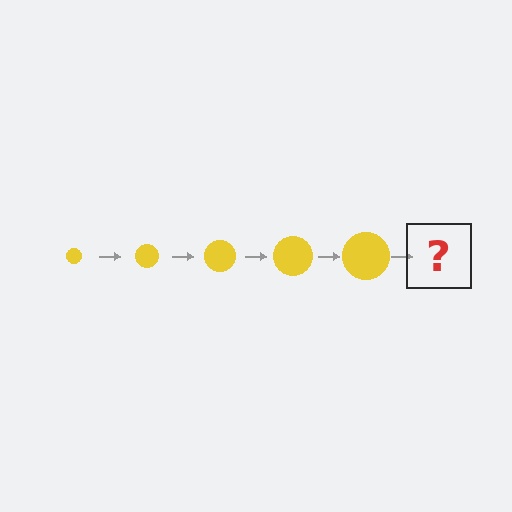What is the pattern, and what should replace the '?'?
The pattern is that the circle gets progressively larger each step. The '?' should be a yellow circle, larger than the previous one.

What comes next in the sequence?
The next element should be a yellow circle, larger than the previous one.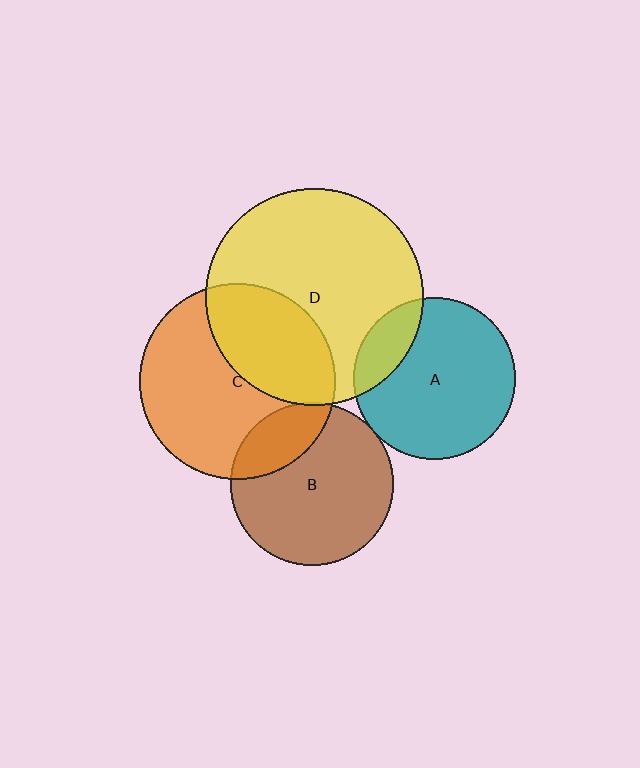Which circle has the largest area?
Circle D (yellow).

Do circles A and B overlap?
Yes.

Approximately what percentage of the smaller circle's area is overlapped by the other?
Approximately 5%.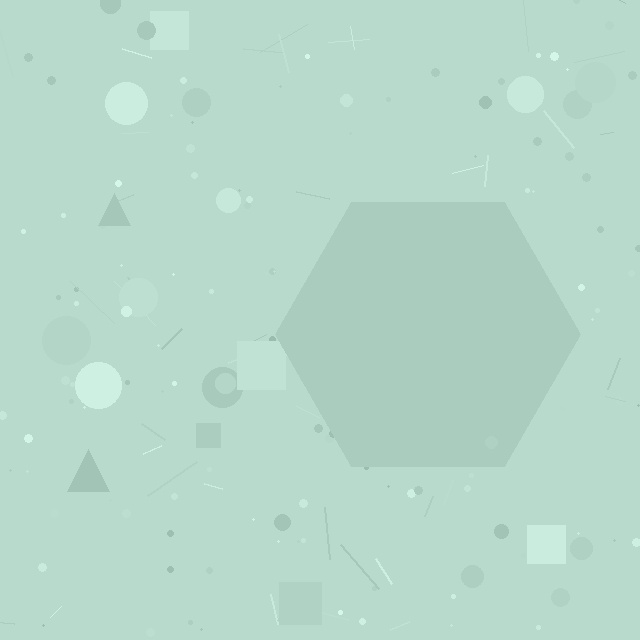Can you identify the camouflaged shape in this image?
The camouflaged shape is a hexagon.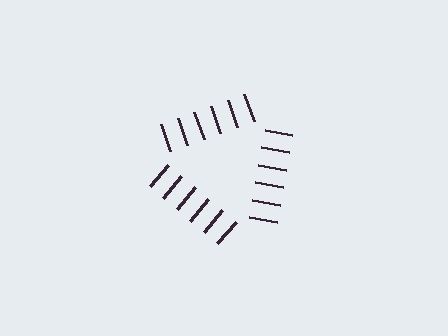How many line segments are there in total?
18 — 6 along each of the 3 edges.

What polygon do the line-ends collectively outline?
An illusory triangle — the line segments terminate on its edges but no continuous stroke is drawn.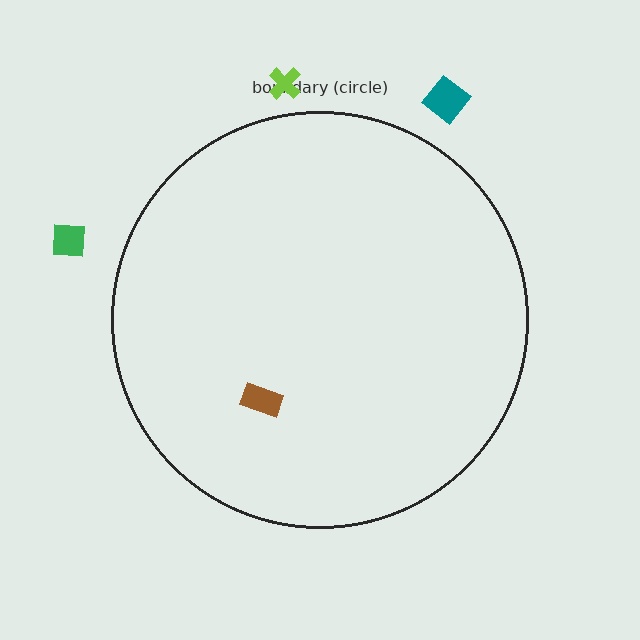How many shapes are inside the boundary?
1 inside, 3 outside.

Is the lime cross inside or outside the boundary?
Outside.